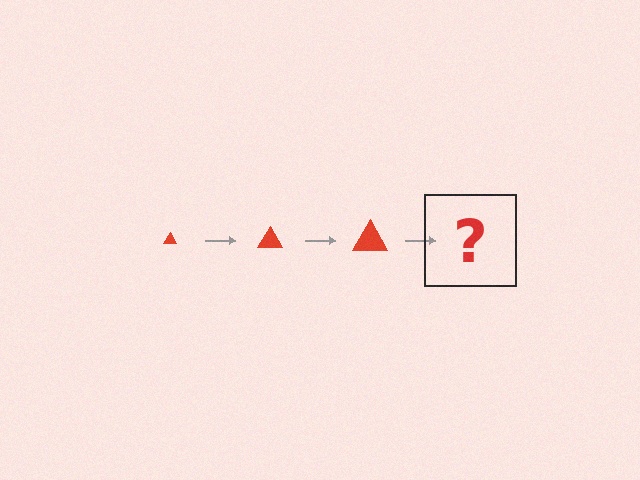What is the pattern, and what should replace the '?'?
The pattern is that the triangle gets progressively larger each step. The '?' should be a red triangle, larger than the previous one.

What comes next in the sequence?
The next element should be a red triangle, larger than the previous one.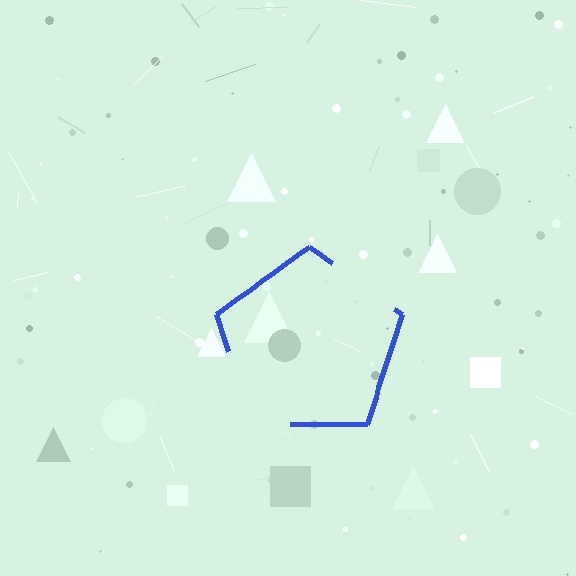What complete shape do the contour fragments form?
The contour fragments form a pentagon.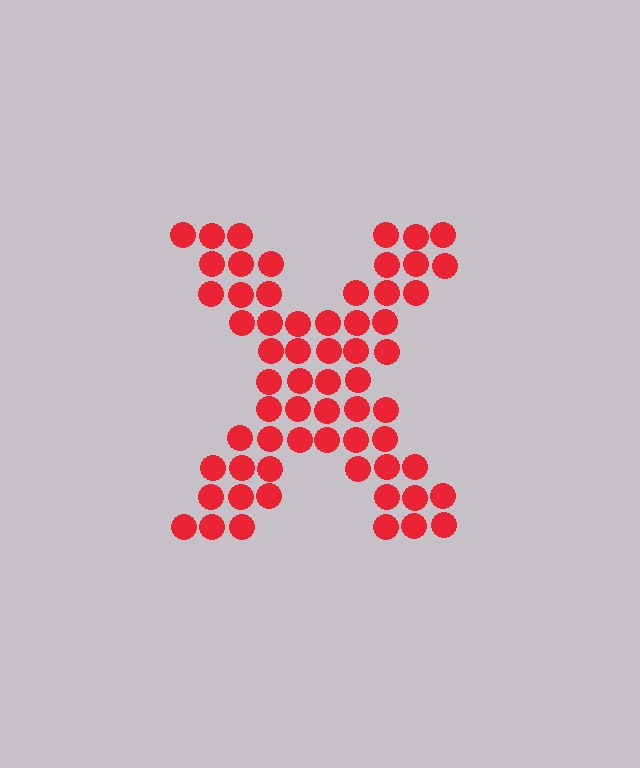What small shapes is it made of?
It is made of small circles.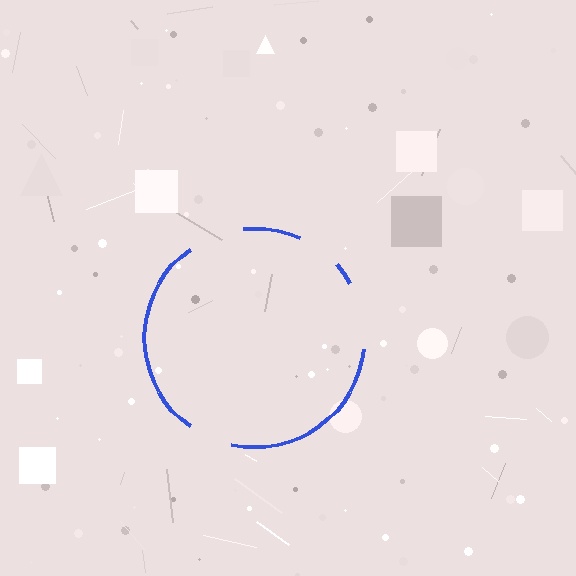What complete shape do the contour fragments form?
The contour fragments form a circle.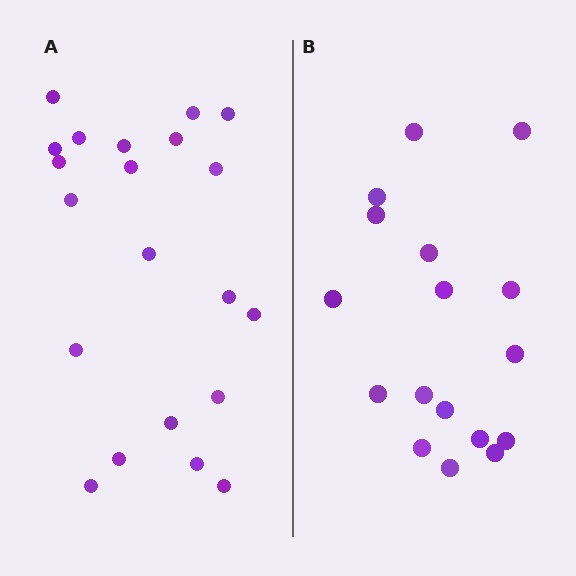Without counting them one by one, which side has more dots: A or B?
Region A (the left region) has more dots.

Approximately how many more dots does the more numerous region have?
Region A has about 4 more dots than region B.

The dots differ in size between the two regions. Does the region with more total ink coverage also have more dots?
No. Region B has more total ink coverage because its dots are larger, but region A actually contains more individual dots. Total area can be misleading — the number of items is what matters here.